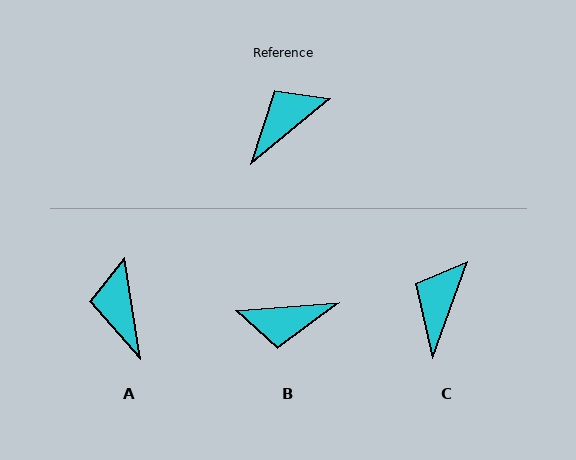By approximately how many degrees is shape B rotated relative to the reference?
Approximately 145 degrees counter-clockwise.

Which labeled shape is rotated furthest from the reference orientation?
B, about 145 degrees away.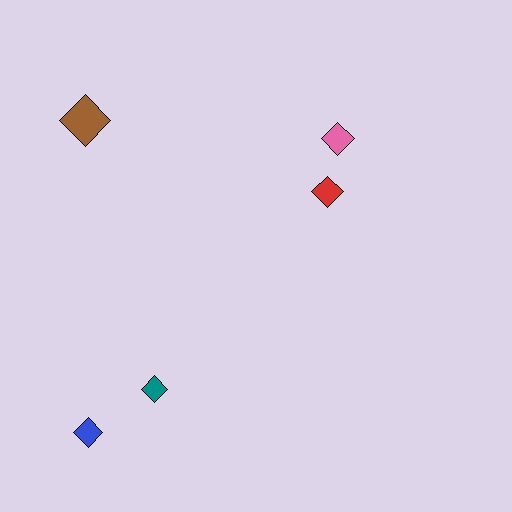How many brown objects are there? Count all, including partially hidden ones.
There is 1 brown object.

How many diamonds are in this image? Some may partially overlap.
There are 5 diamonds.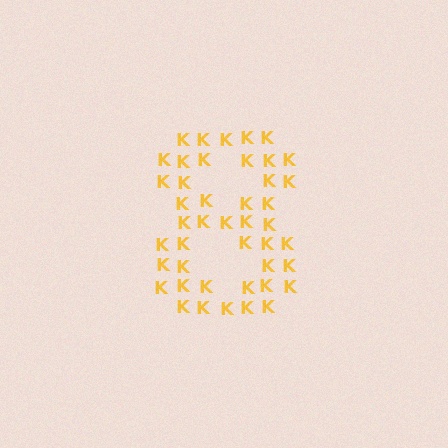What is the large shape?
The large shape is the digit 8.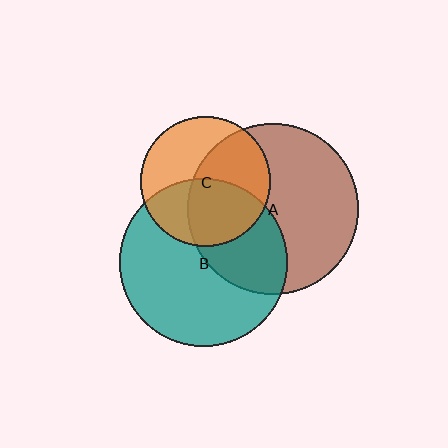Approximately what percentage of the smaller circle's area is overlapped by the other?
Approximately 45%.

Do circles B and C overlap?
Yes.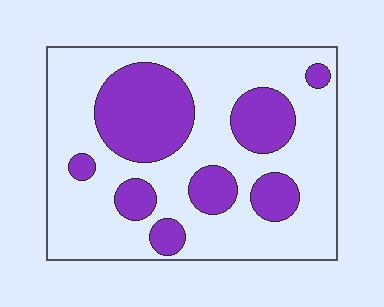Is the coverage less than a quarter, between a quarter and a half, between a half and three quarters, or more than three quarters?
Between a quarter and a half.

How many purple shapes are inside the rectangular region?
8.